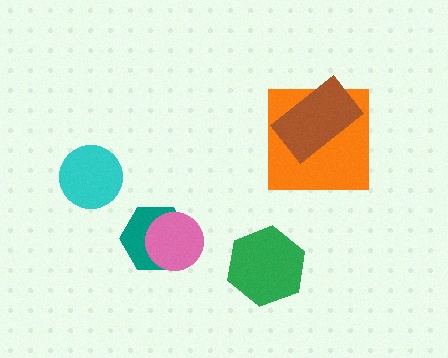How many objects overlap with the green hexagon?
0 objects overlap with the green hexagon.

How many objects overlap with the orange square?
1 object overlaps with the orange square.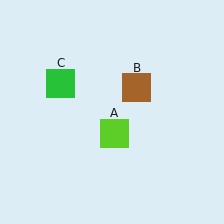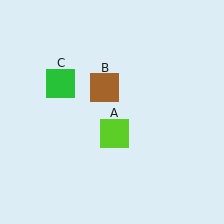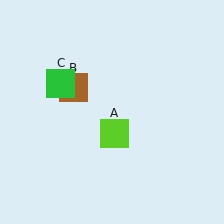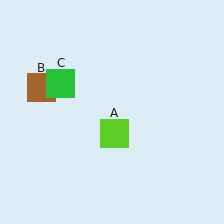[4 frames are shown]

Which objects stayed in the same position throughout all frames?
Lime square (object A) and green square (object C) remained stationary.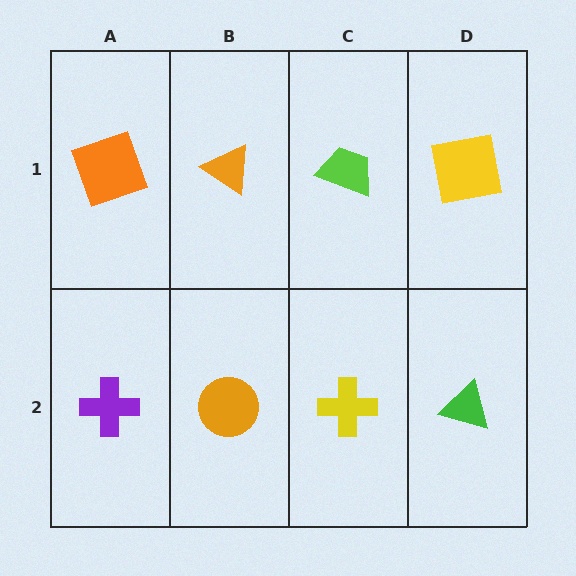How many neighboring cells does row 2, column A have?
2.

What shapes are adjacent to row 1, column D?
A green triangle (row 2, column D), a lime trapezoid (row 1, column C).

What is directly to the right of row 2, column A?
An orange circle.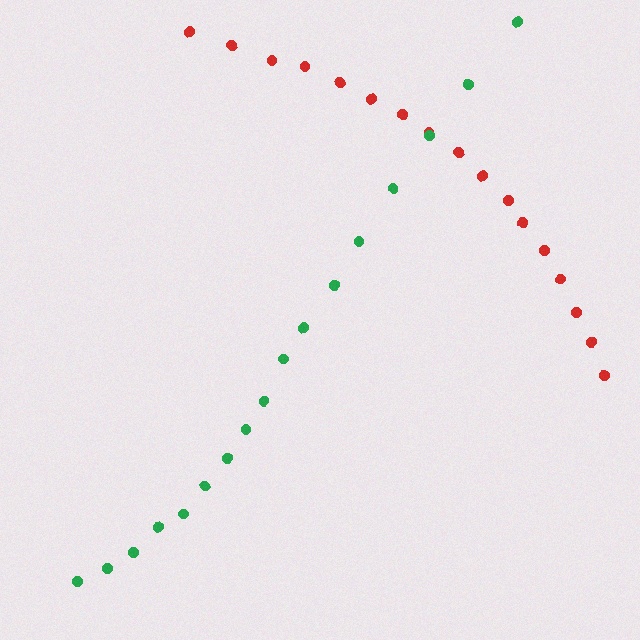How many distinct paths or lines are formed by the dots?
There are 2 distinct paths.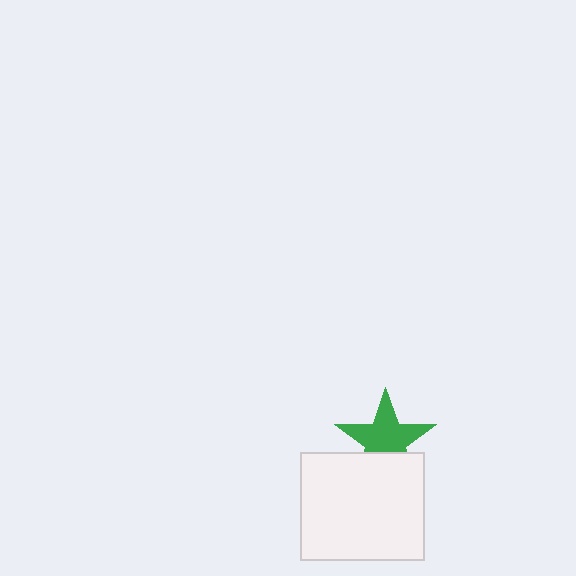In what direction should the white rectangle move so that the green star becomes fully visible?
The white rectangle should move down. That is the shortest direction to clear the overlap and leave the green star fully visible.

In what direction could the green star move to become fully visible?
The green star could move up. That would shift it out from behind the white rectangle entirely.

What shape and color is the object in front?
The object in front is a white rectangle.